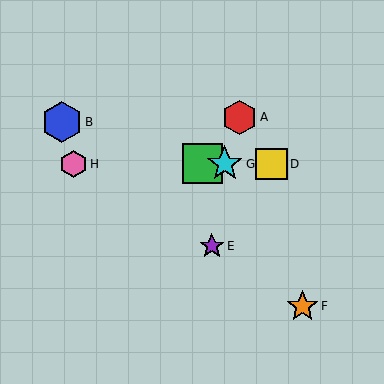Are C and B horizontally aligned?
No, C is at y≈164 and B is at y≈122.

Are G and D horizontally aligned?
Yes, both are at y≈164.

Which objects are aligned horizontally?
Objects C, D, G, H are aligned horizontally.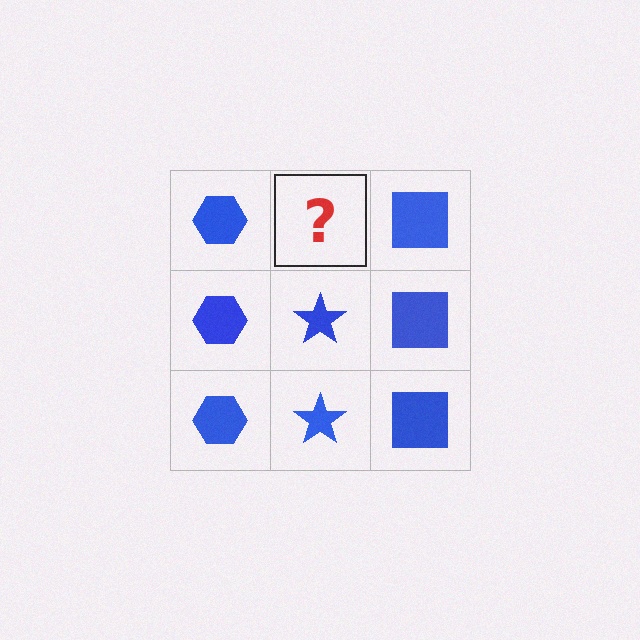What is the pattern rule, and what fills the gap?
The rule is that each column has a consistent shape. The gap should be filled with a blue star.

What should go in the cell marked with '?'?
The missing cell should contain a blue star.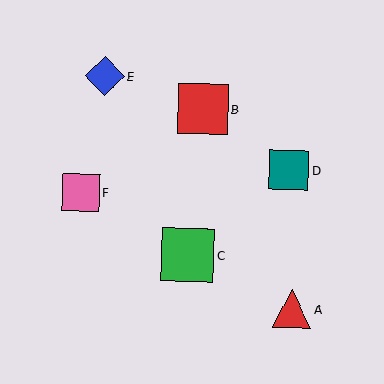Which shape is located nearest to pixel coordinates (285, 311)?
The red triangle (labeled A) at (292, 309) is nearest to that location.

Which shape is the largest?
The green square (labeled C) is the largest.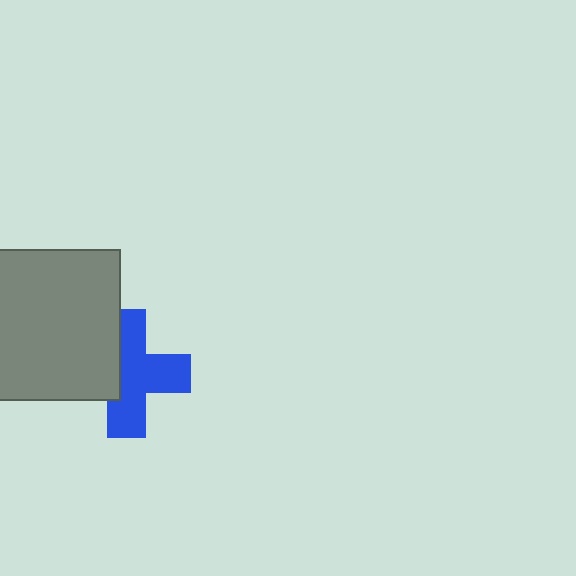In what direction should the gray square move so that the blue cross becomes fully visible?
The gray square should move left. That is the shortest direction to clear the overlap and leave the blue cross fully visible.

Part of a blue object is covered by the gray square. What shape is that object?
It is a cross.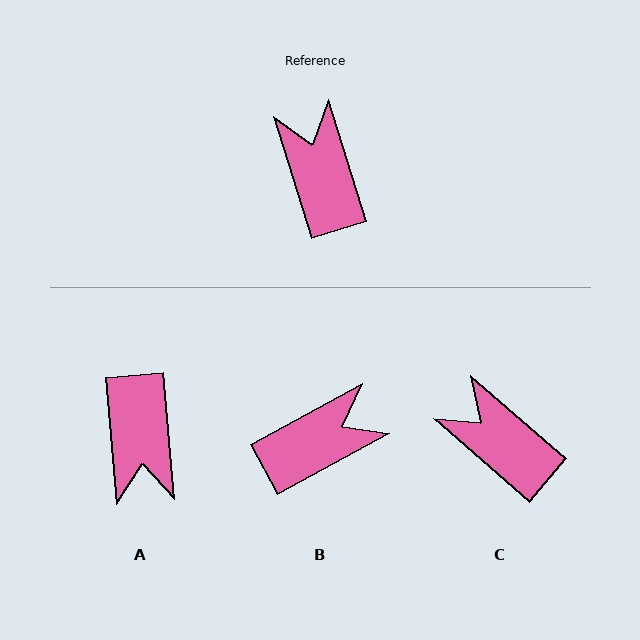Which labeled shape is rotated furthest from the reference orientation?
A, about 168 degrees away.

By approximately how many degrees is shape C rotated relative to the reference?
Approximately 32 degrees counter-clockwise.